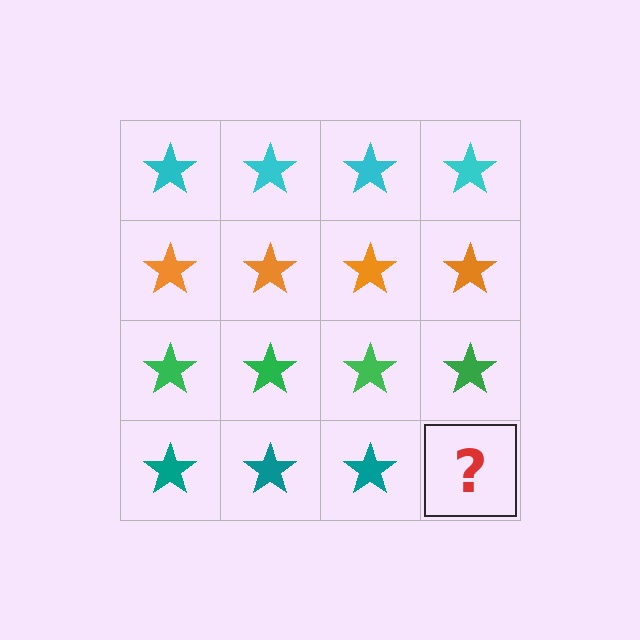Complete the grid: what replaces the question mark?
The question mark should be replaced with a teal star.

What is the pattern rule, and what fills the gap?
The rule is that each row has a consistent color. The gap should be filled with a teal star.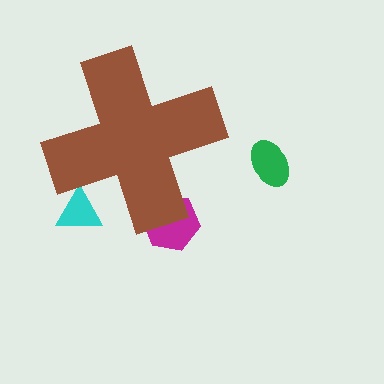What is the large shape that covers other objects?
A brown cross.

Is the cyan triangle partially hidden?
Yes, the cyan triangle is partially hidden behind the brown cross.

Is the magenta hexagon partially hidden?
Yes, the magenta hexagon is partially hidden behind the brown cross.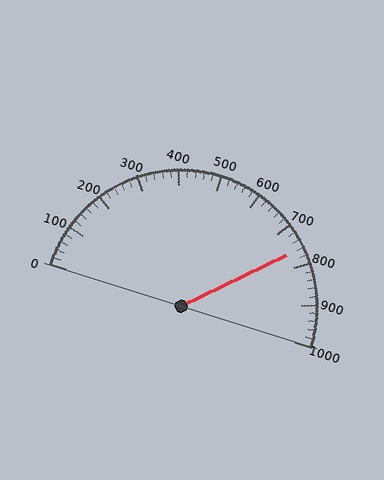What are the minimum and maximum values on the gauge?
The gauge ranges from 0 to 1000.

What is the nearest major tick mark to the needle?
The nearest major tick mark is 800.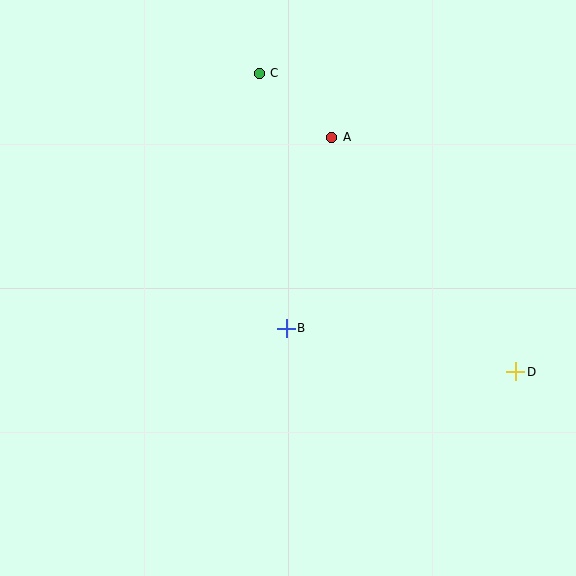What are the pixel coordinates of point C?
Point C is at (259, 73).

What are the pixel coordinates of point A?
Point A is at (332, 137).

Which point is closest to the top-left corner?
Point C is closest to the top-left corner.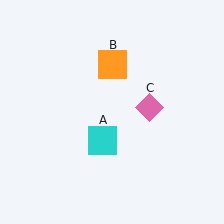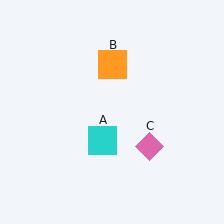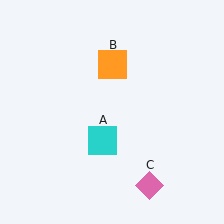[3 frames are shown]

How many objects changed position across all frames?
1 object changed position: pink diamond (object C).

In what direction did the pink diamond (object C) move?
The pink diamond (object C) moved down.